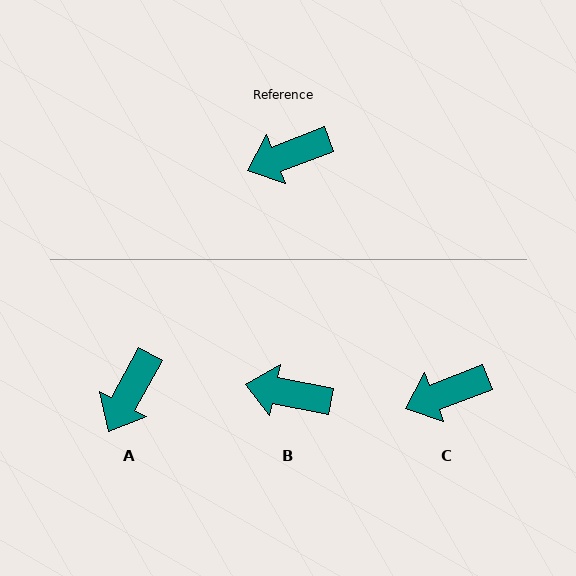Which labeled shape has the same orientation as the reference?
C.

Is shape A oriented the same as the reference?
No, it is off by about 40 degrees.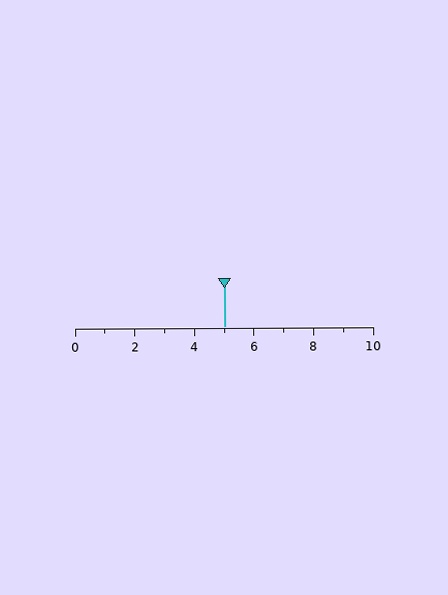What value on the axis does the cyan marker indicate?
The marker indicates approximately 5.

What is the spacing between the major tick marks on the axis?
The major ticks are spaced 2 apart.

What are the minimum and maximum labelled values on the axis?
The axis runs from 0 to 10.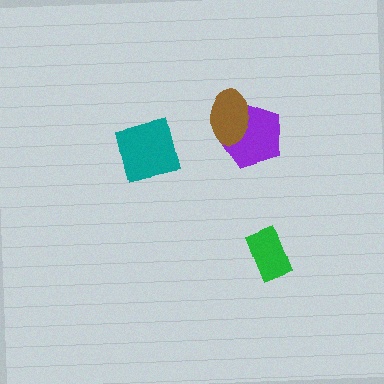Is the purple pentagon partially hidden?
Yes, it is partially covered by another shape.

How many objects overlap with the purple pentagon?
1 object overlaps with the purple pentagon.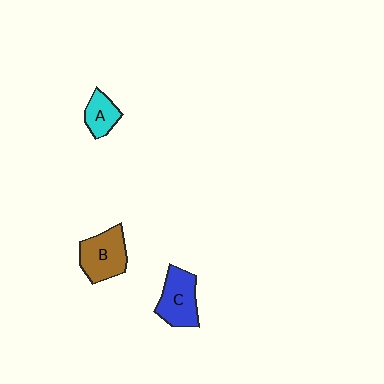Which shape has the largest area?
Shape B (brown).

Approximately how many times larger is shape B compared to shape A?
Approximately 1.7 times.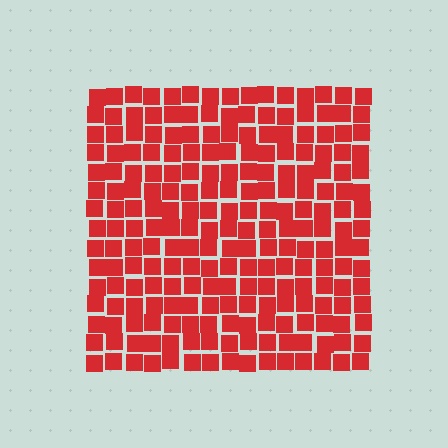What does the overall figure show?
The overall figure shows a square.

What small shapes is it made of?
It is made of small squares.